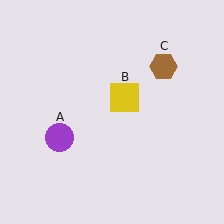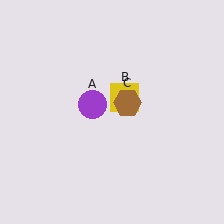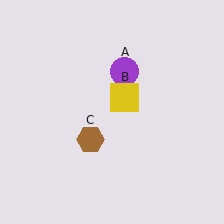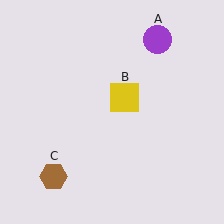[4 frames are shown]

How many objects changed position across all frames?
2 objects changed position: purple circle (object A), brown hexagon (object C).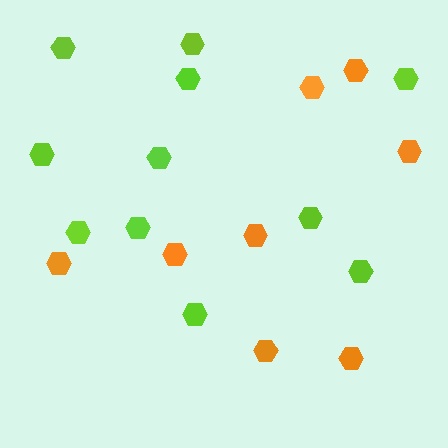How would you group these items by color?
There are 2 groups: one group of orange hexagons (8) and one group of lime hexagons (11).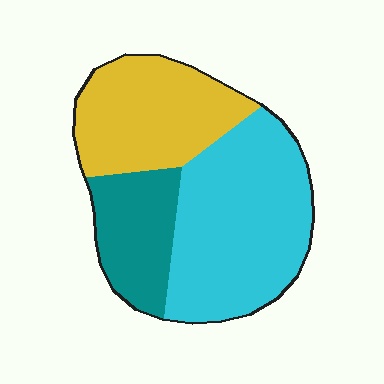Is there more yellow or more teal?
Yellow.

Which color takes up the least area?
Teal, at roughly 20%.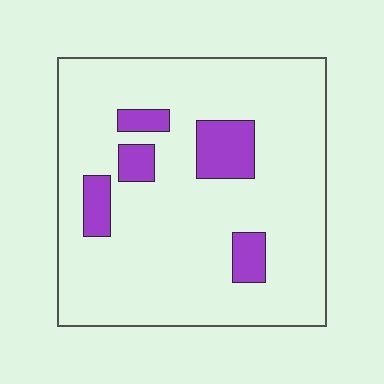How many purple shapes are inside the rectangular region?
5.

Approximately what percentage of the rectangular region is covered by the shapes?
Approximately 15%.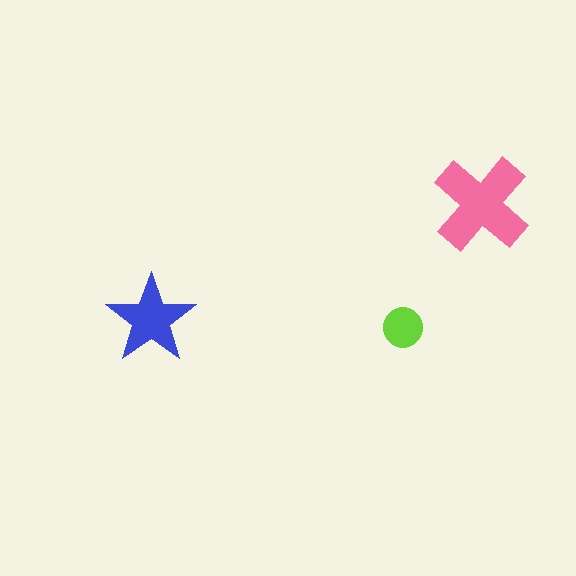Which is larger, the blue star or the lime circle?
The blue star.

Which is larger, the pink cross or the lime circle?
The pink cross.